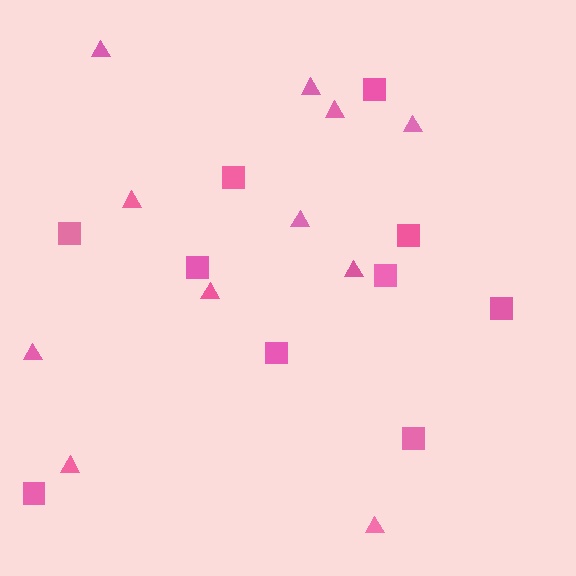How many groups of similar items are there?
There are 2 groups: one group of squares (10) and one group of triangles (11).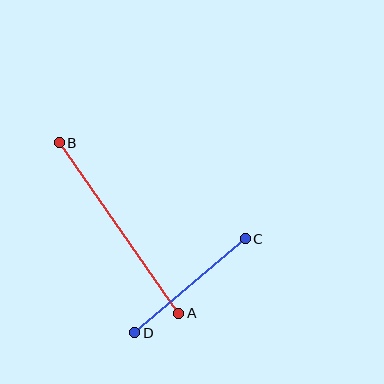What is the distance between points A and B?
The distance is approximately 208 pixels.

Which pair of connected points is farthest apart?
Points A and B are farthest apart.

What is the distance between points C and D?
The distance is approximately 145 pixels.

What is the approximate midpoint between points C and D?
The midpoint is at approximately (190, 286) pixels.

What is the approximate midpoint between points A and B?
The midpoint is at approximately (119, 228) pixels.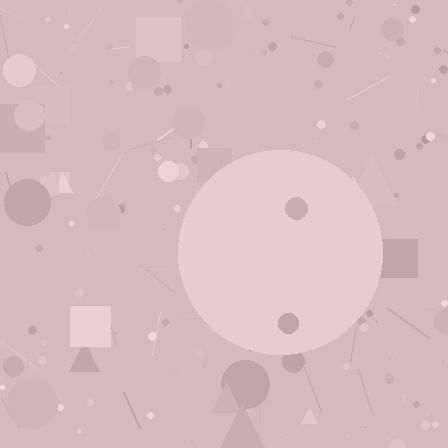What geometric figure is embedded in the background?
A circle is embedded in the background.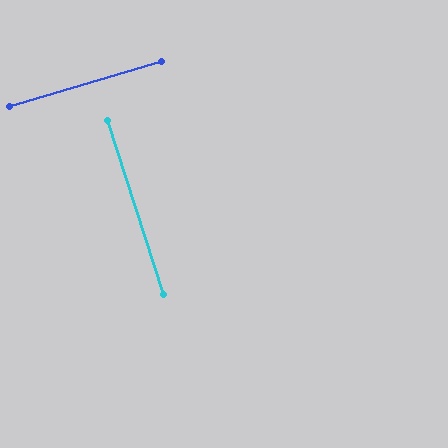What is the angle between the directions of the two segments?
Approximately 89 degrees.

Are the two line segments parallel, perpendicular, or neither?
Perpendicular — they meet at approximately 89°.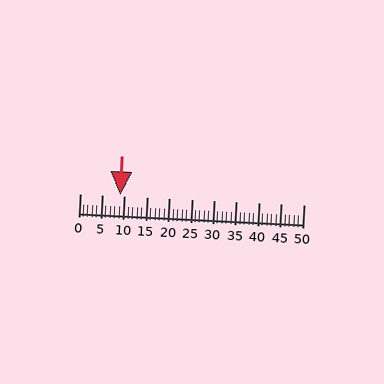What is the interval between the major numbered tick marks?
The major tick marks are spaced 5 units apart.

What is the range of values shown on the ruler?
The ruler shows values from 0 to 50.